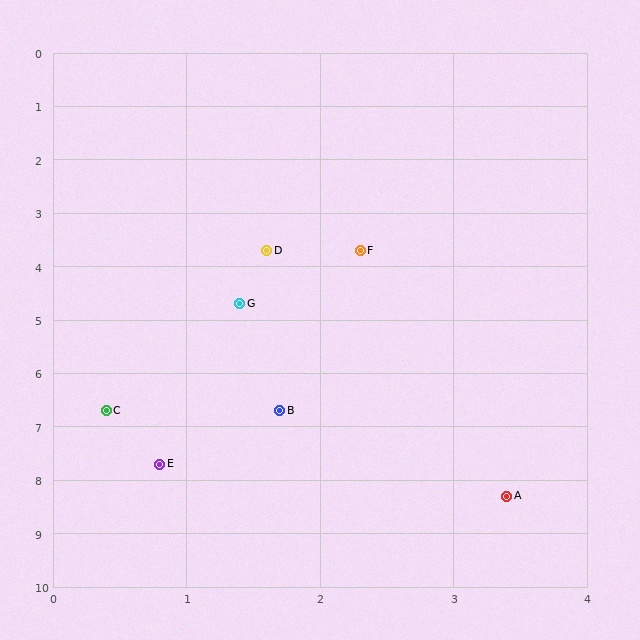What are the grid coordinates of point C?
Point C is at approximately (0.4, 6.7).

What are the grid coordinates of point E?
Point E is at approximately (0.8, 7.7).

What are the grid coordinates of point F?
Point F is at approximately (2.3, 3.7).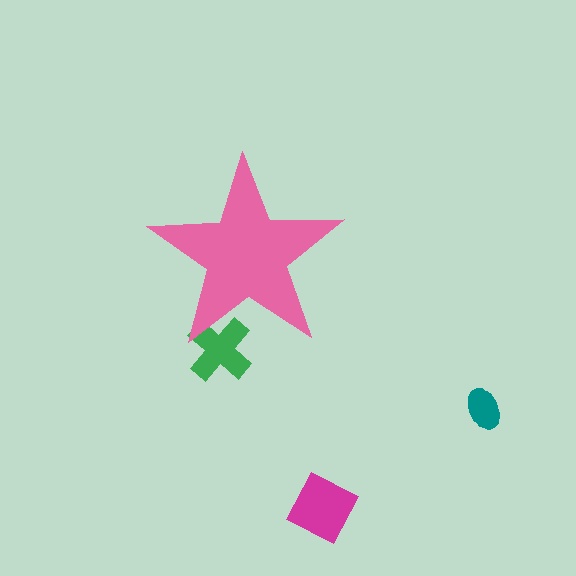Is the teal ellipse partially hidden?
No, the teal ellipse is fully visible.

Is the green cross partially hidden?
Yes, the green cross is partially hidden behind the pink star.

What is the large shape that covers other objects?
A pink star.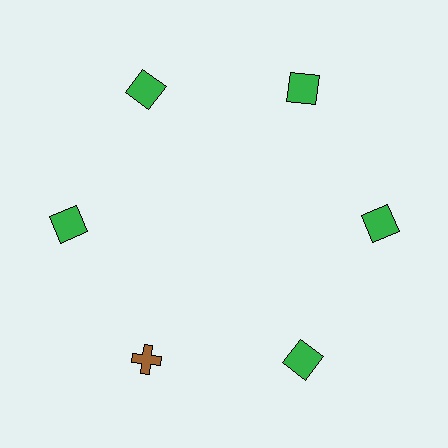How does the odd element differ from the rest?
It differs in both color (brown instead of green) and shape (cross instead of square).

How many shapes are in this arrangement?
There are 6 shapes arranged in a ring pattern.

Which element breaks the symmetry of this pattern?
The brown cross at roughly the 7 o'clock position breaks the symmetry. All other shapes are green squares.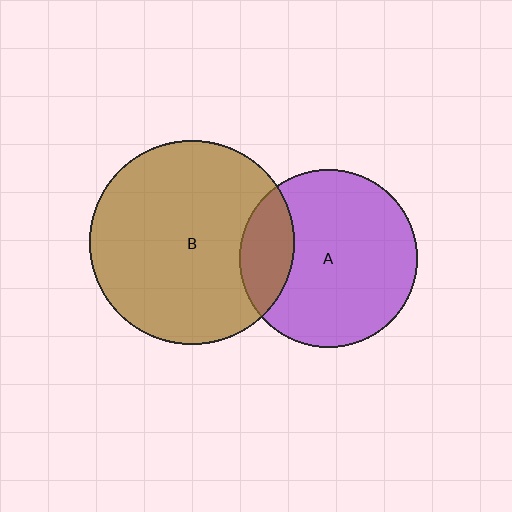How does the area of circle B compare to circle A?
Approximately 1.3 times.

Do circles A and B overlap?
Yes.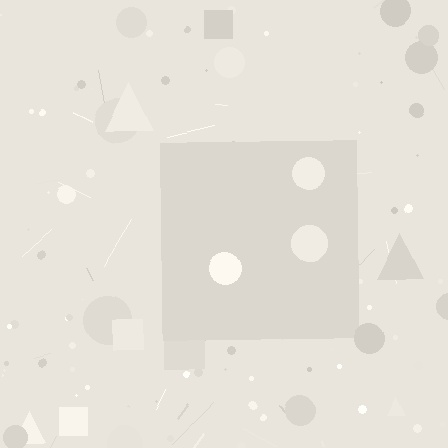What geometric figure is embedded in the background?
A square is embedded in the background.